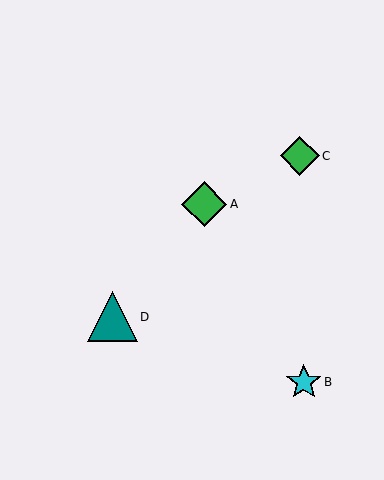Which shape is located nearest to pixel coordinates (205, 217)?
The green diamond (labeled A) at (205, 204) is nearest to that location.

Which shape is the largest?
The teal triangle (labeled D) is the largest.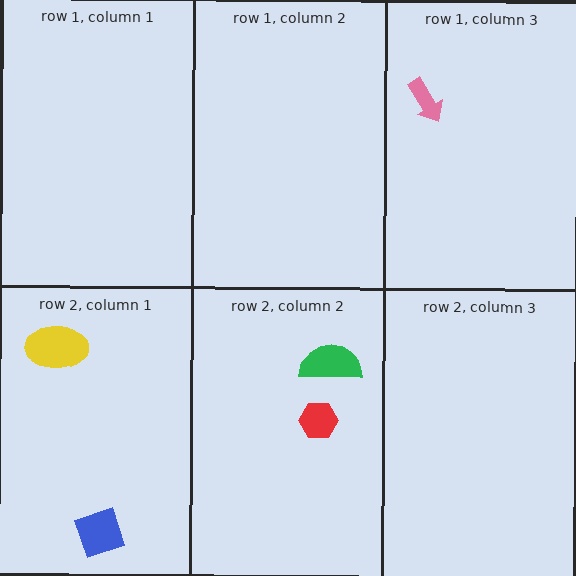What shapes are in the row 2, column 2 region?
The green semicircle, the red hexagon.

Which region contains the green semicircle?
The row 2, column 2 region.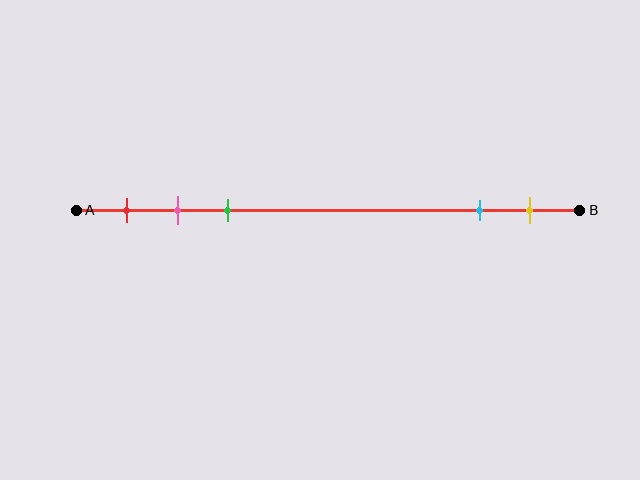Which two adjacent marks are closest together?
The pink and green marks are the closest adjacent pair.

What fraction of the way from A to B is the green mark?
The green mark is approximately 30% (0.3) of the way from A to B.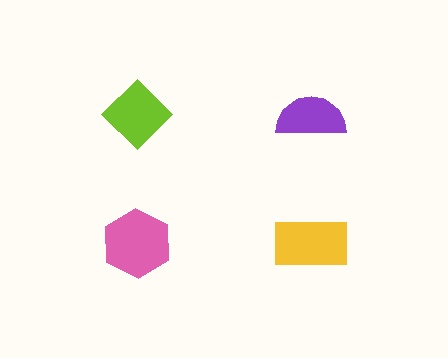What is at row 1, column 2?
A purple semicircle.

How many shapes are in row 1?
2 shapes.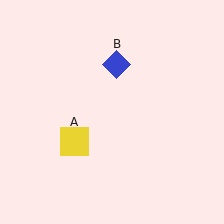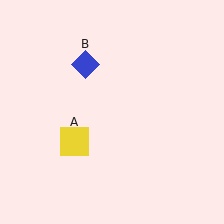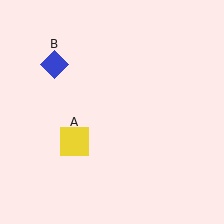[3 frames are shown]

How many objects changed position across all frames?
1 object changed position: blue diamond (object B).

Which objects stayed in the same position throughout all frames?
Yellow square (object A) remained stationary.